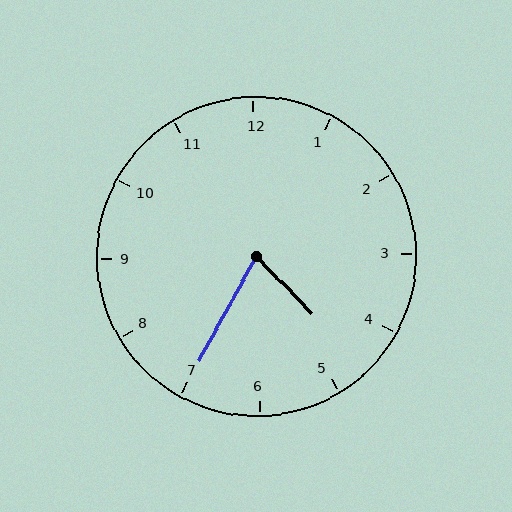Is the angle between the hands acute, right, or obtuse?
It is acute.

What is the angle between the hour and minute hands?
Approximately 72 degrees.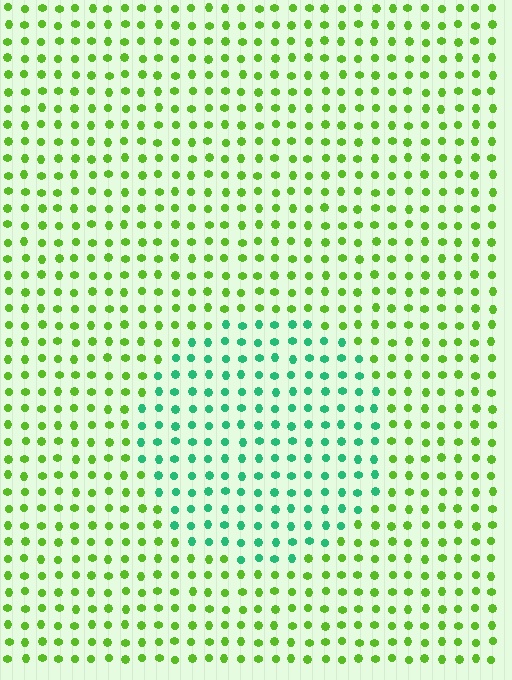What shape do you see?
I see a circle.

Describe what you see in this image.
The image is filled with small lime elements in a uniform arrangement. A circle-shaped region is visible where the elements are tinted to a slightly different hue, forming a subtle color boundary.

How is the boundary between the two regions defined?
The boundary is defined purely by a slight shift in hue (about 53 degrees). Spacing, size, and orientation are identical on both sides.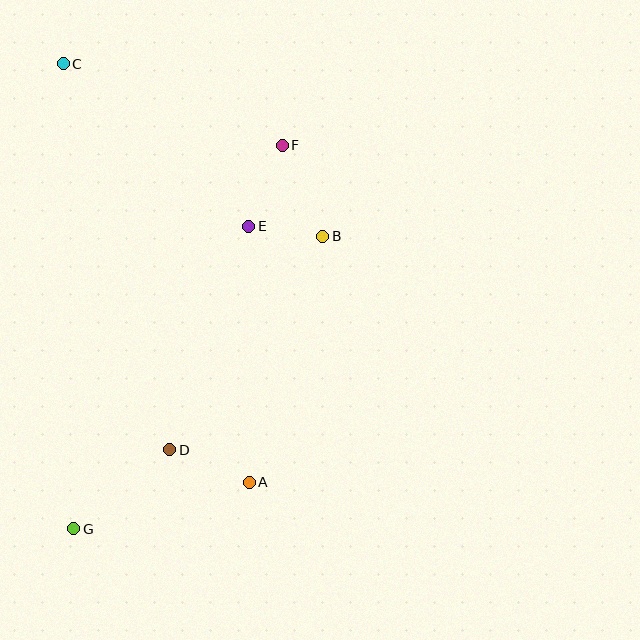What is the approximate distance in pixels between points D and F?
The distance between D and F is approximately 325 pixels.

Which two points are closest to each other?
Points B and E are closest to each other.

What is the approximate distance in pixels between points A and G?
The distance between A and G is approximately 182 pixels.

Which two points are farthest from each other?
Points C and G are farthest from each other.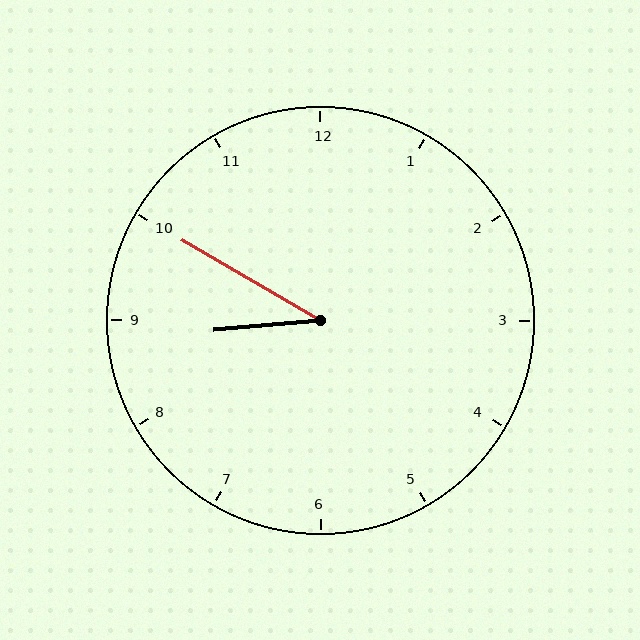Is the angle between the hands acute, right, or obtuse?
It is acute.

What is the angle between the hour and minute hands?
Approximately 35 degrees.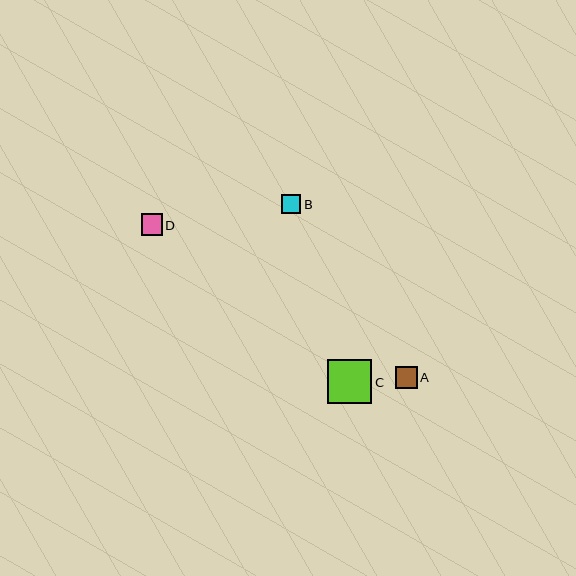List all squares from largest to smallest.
From largest to smallest: C, A, D, B.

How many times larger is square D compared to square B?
Square D is approximately 1.1 times the size of square B.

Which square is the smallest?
Square B is the smallest with a size of approximately 19 pixels.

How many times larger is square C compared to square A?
Square C is approximately 2.0 times the size of square A.